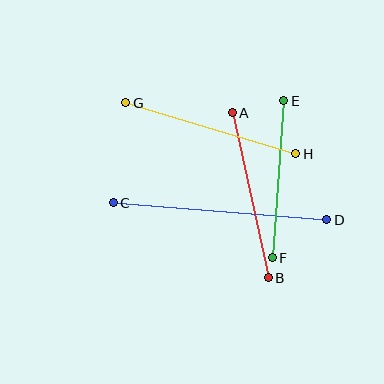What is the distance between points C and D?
The distance is approximately 214 pixels.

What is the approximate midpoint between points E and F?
The midpoint is at approximately (278, 179) pixels.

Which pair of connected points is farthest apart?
Points C and D are farthest apart.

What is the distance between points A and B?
The distance is approximately 169 pixels.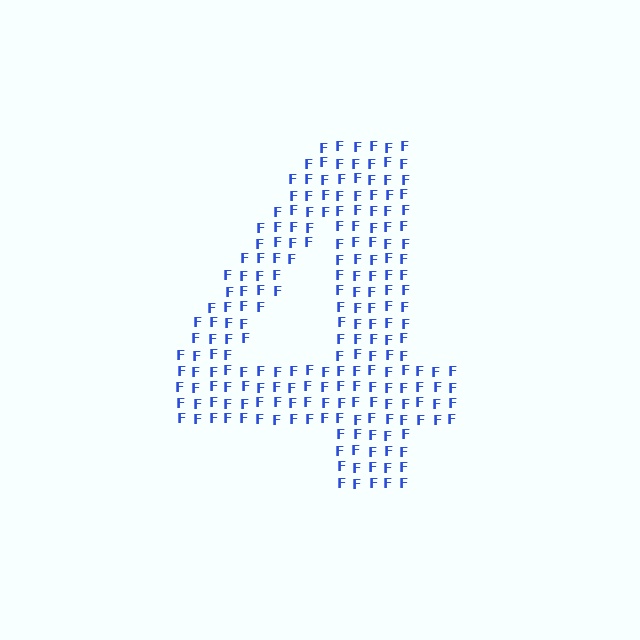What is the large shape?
The large shape is the digit 4.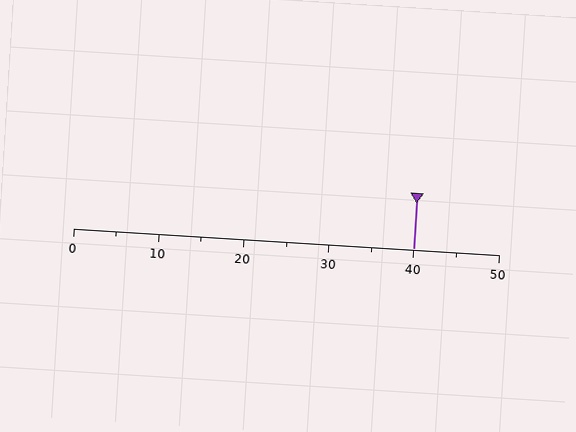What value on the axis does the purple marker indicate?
The marker indicates approximately 40.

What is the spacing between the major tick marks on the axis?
The major ticks are spaced 10 apart.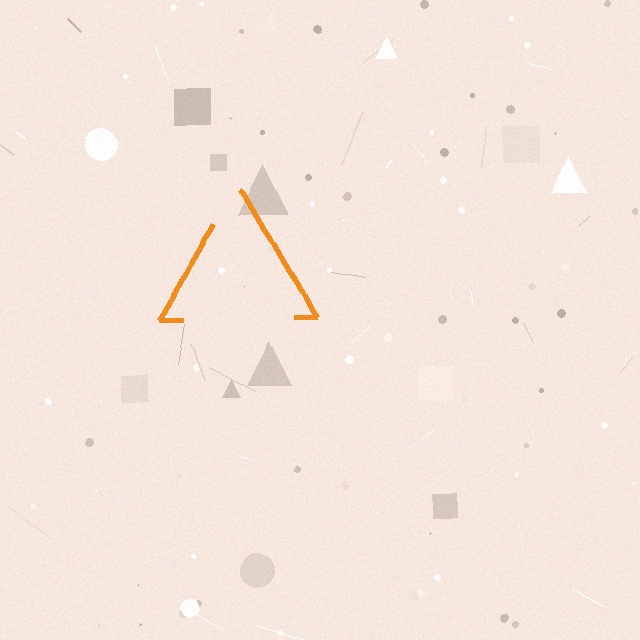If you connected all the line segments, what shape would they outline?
They would outline a triangle.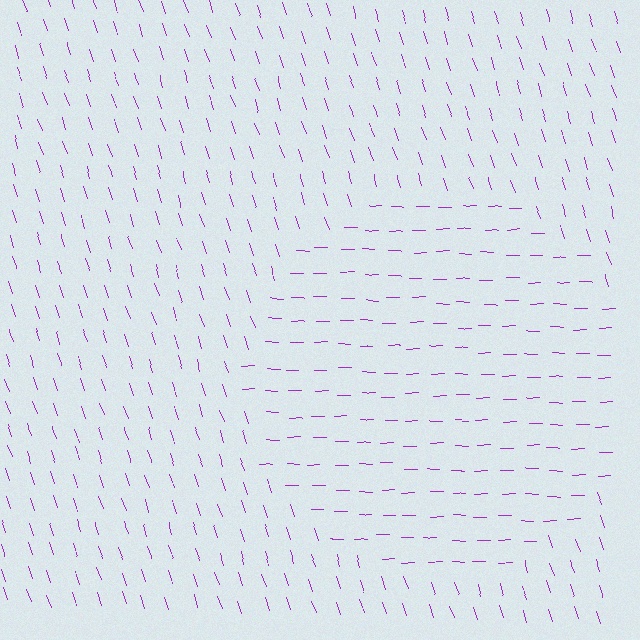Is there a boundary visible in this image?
Yes, there is a texture boundary formed by a change in line orientation.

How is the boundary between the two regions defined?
The boundary is defined purely by a change in line orientation (approximately 73 degrees difference). All lines are the same color and thickness.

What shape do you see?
I see a circle.